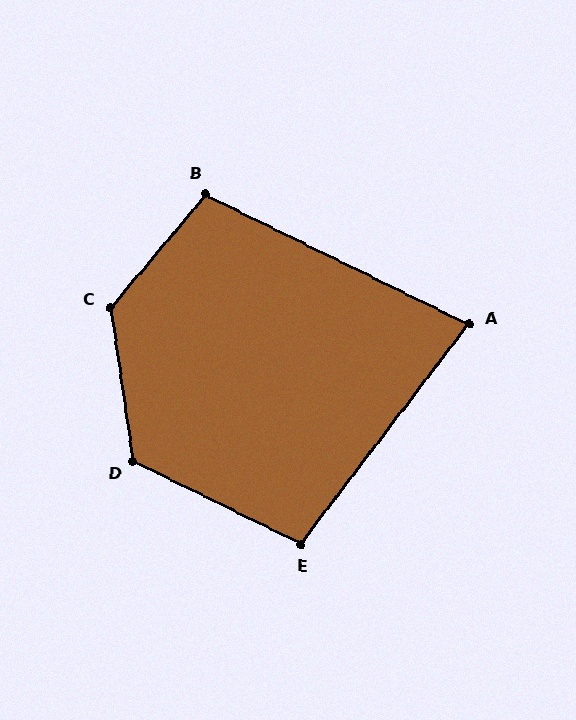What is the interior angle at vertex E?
Approximately 101 degrees (obtuse).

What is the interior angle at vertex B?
Approximately 104 degrees (obtuse).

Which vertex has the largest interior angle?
C, at approximately 132 degrees.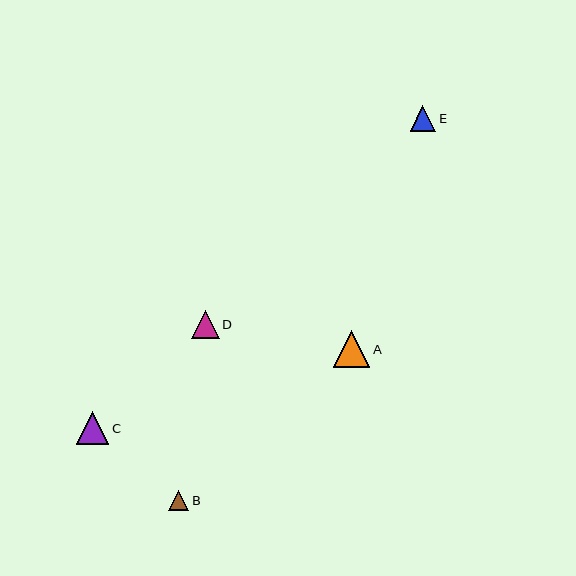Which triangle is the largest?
Triangle A is the largest with a size of approximately 37 pixels.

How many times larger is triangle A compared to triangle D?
Triangle A is approximately 1.3 times the size of triangle D.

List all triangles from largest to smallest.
From largest to smallest: A, C, D, E, B.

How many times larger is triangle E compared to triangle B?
Triangle E is approximately 1.2 times the size of triangle B.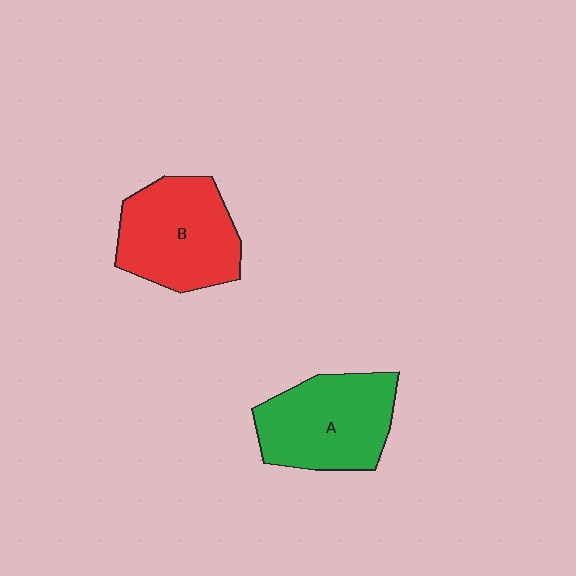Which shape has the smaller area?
Shape B (red).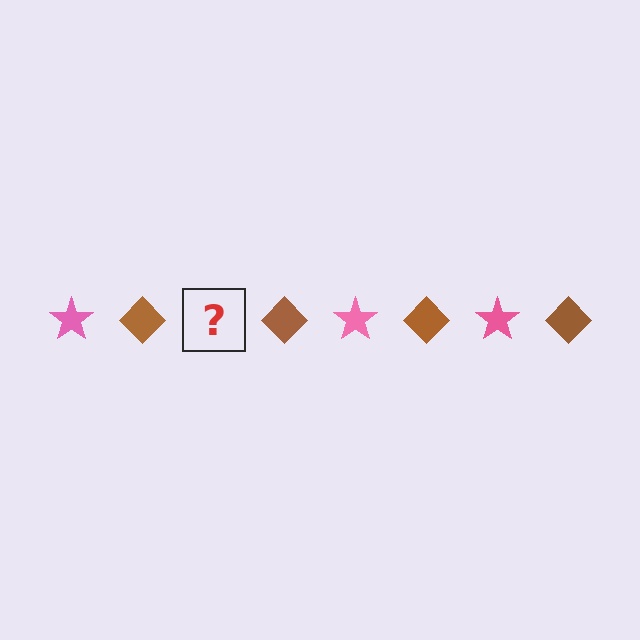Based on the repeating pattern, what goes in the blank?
The blank should be a pink star.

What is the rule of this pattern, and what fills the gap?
The rule is that the pattern alternates between pink star and brown diamond. The gap should be filled with a pink star.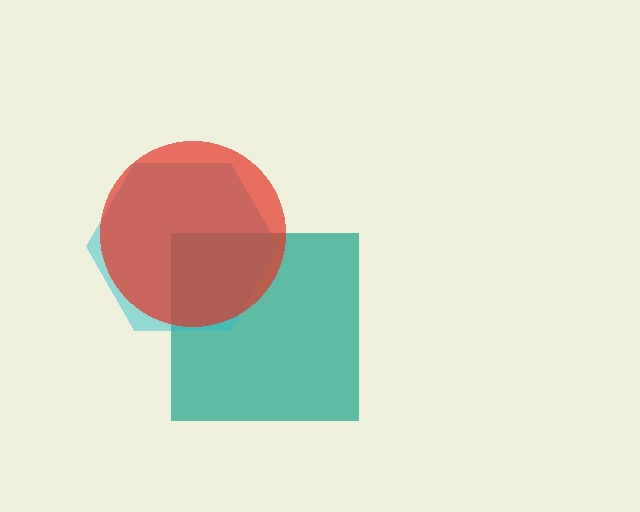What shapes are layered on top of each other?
The layered shapes are: a teal square, a cyan hexagon, a red circle.